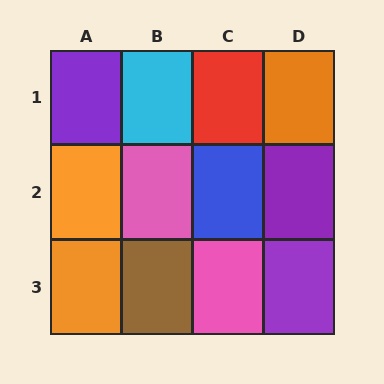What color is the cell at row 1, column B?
Cyan.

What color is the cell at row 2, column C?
Blue.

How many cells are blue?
1 cell is blue.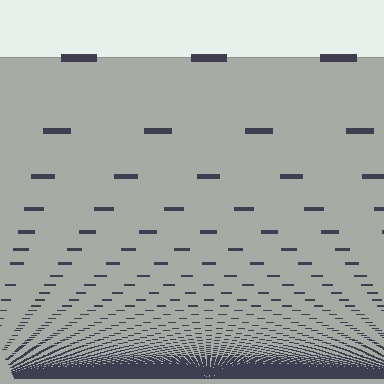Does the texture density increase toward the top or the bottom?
Density increases toward the bottom.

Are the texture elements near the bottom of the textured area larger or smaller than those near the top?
Smaller. The gradient is inverted — elements near the bottom are smaller and denser.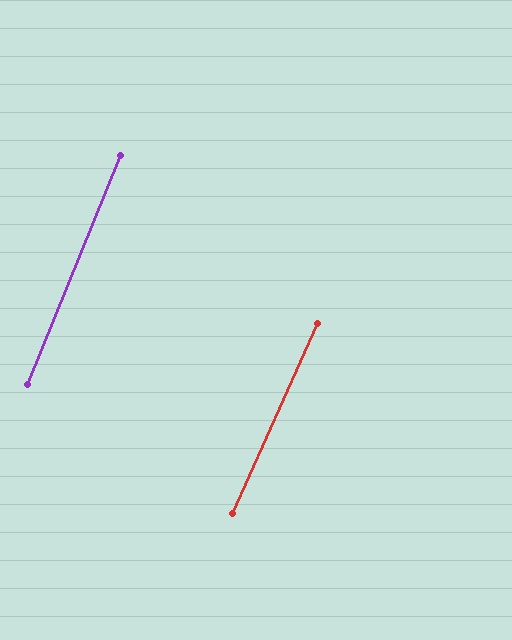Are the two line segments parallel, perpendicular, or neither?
Parallel — their directions differ by only 1.8°.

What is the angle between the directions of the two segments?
Approximately 2 degrees.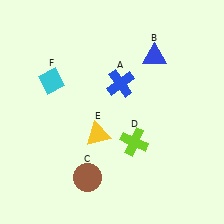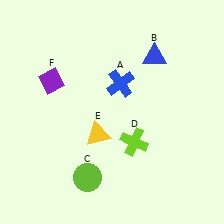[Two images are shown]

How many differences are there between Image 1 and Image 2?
There are 2 differences between the two images.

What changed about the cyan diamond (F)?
In Image 1, F is cyan. In Image 2, it changed to purple.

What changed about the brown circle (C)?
In Image 1, C is brown. In Image 2, it changed to lime.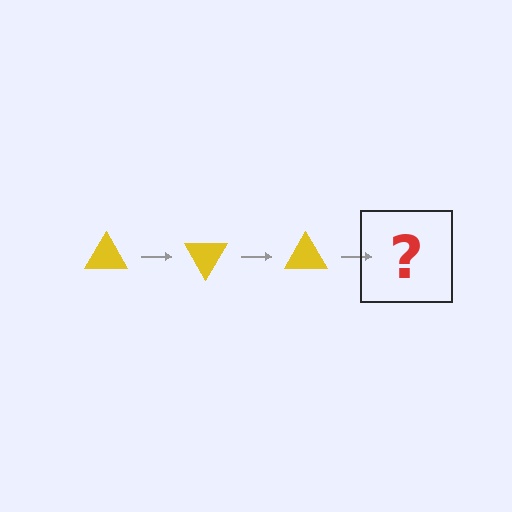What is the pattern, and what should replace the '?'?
The pattern is that the triangle rotates 60 degrees each step. The '?' should be a yellow triangle rotated 180 degrees.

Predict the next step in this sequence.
The next step is a yellow triangle rotated 180 degrees.